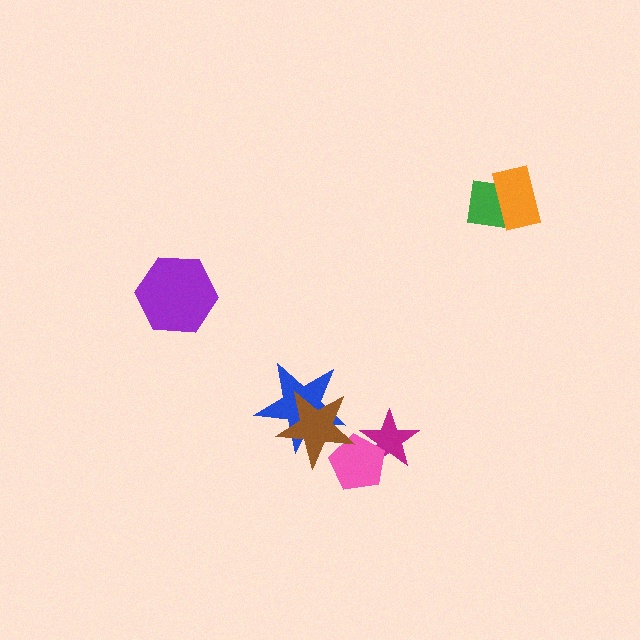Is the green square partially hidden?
Yes, it is partially covered by another shape.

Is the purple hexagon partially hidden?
No, no other shape covers it.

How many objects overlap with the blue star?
1 object overlaps with the blue star.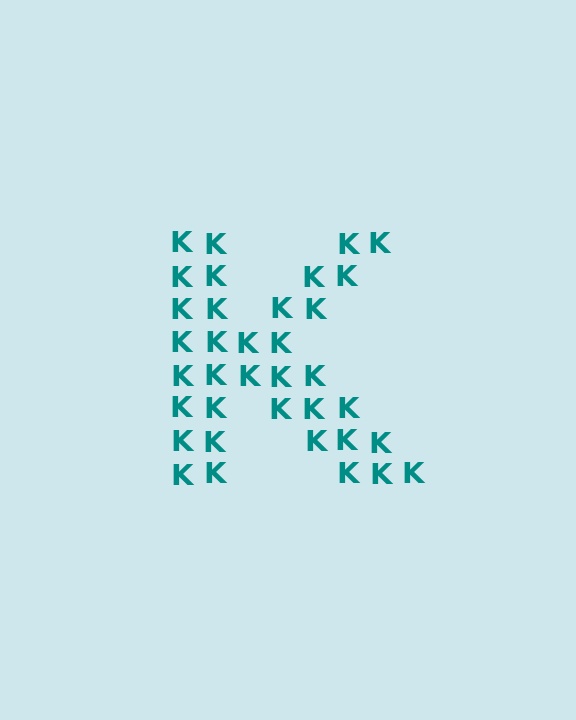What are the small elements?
The small elements are letter K's.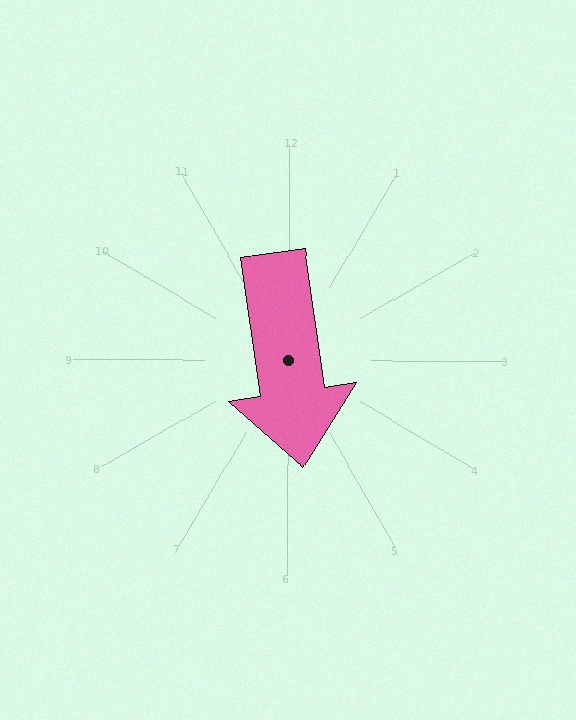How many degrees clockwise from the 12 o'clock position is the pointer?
Approximately 172 degrees.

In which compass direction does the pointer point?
South.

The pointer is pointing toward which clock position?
Roughly 6 o'clock.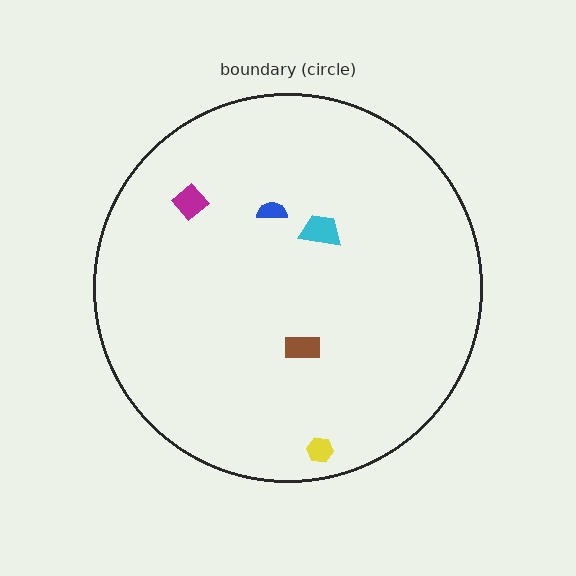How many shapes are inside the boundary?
5 inside, 0 outside.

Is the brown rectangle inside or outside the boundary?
Inside.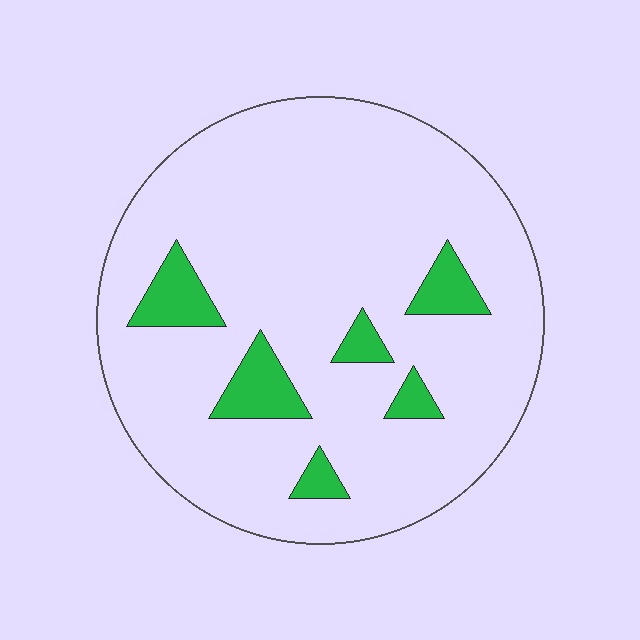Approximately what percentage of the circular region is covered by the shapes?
Approximately 10%.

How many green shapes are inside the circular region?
6.